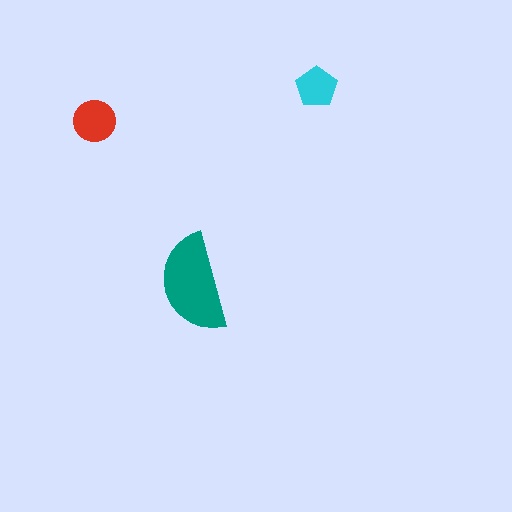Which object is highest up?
The cyan pentagon is topmost.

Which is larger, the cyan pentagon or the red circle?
The red circle.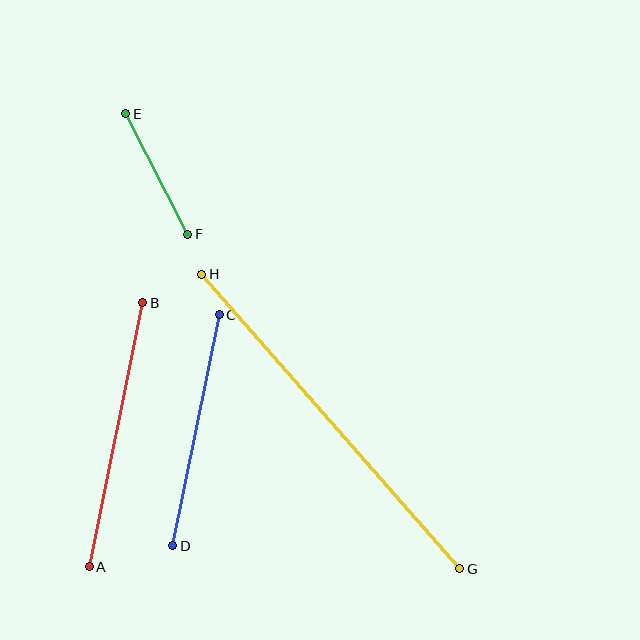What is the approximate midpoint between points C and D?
The midpoint is at approximately (196, 430) pixels.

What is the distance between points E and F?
The distance is approximately 135 pixels.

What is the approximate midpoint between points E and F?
The midpoint is at approximately (157, 174) pixels.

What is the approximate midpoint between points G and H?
The midpoint is at approximately (331, 421) pixels.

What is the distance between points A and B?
The distance is approximately 269 pixels.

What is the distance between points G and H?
The distance is approximately 392 pixels.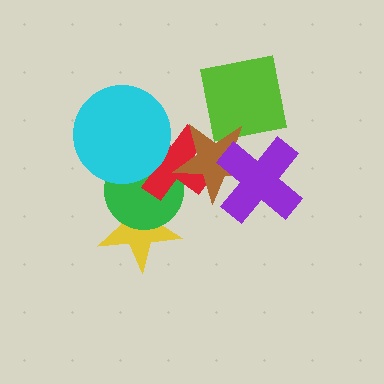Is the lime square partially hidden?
Yes, it is partially covered by another shape.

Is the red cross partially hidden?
Yes, it is partially covered by another shape.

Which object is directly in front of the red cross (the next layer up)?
The cyan circle is directly in front of the red cross.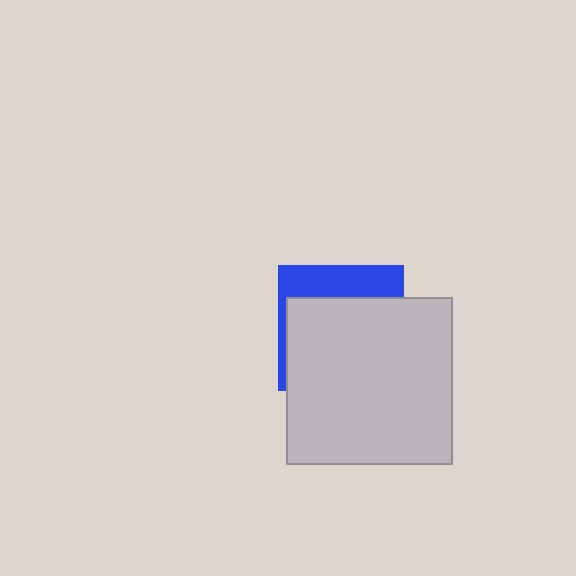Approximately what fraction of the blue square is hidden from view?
Roughly 70% of the blue square is hidden behind the light gray square.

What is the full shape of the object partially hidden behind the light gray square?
The partially hidden object is a blue square.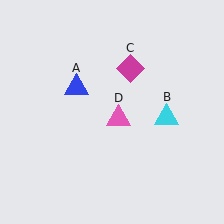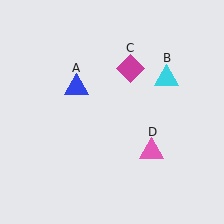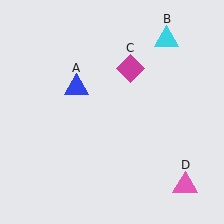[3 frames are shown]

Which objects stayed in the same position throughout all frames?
Blue triangle (object A) and magenta diamond (object C) remained stationary.